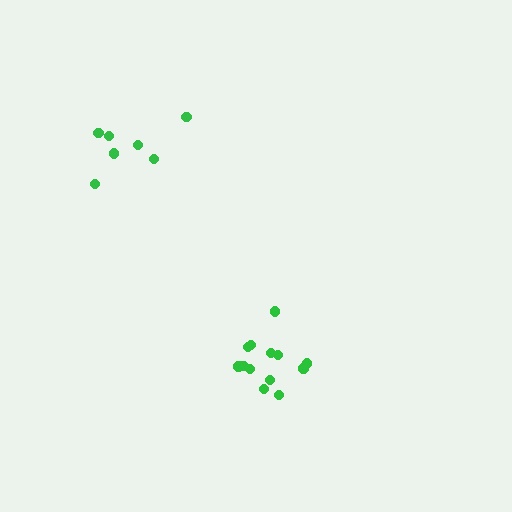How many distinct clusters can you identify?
There are 2 distinct clusters.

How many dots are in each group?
Group 1: 13 dots, Group 2: 7 dots (20 total).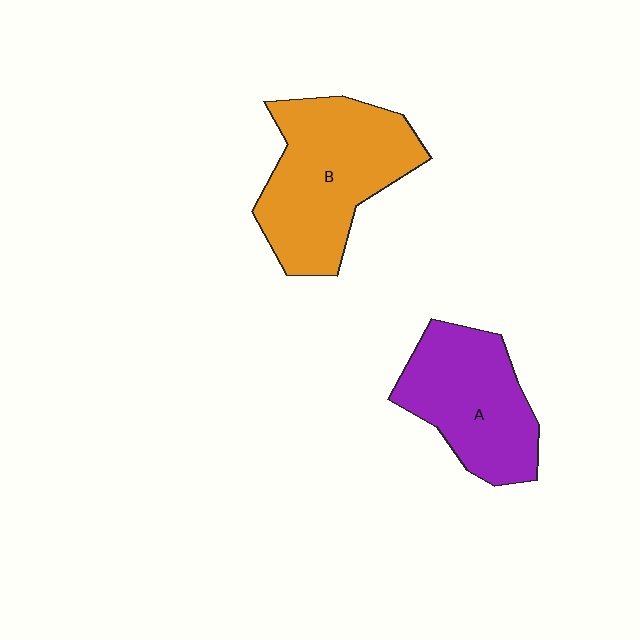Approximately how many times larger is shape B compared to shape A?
Approximately 1.2 times.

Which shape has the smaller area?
Shape A (purple).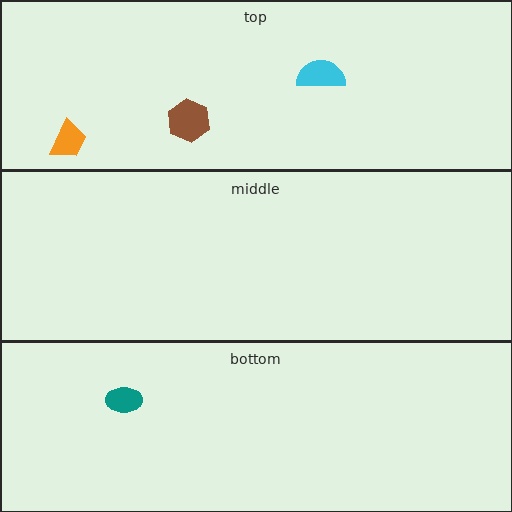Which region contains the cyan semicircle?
The top region.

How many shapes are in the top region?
3.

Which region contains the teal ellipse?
The bottom region.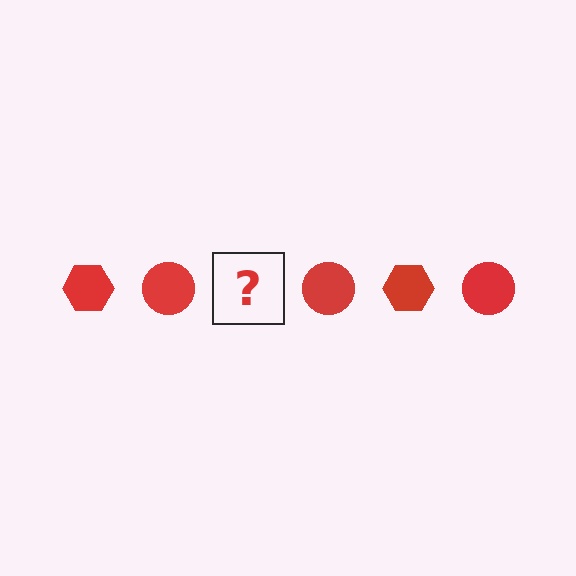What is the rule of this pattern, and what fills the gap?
The rule is that the pattern cycles through hexagon, circle shapes in red. The gap should be filled with a red hexagon.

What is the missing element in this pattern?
The missing element is a red hexagon.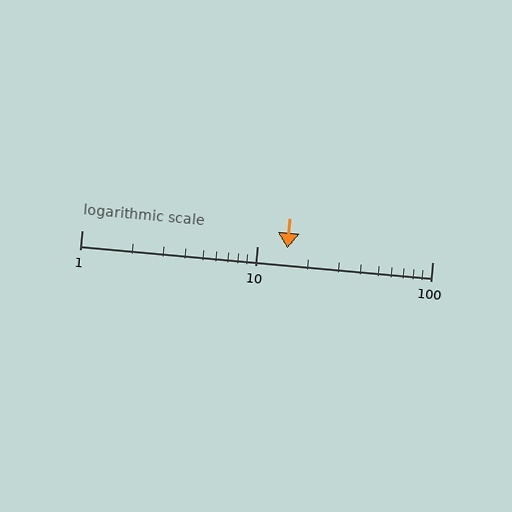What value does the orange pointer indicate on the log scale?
The pointer indicates approximately 15.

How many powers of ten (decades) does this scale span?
The scale spans 2 decades, from 1 to 100.